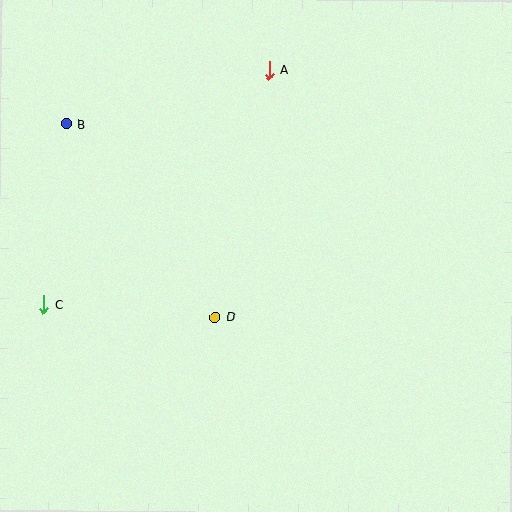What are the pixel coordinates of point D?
Point D is at (215, 317).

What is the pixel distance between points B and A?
The distance between B and A is 209 pixels.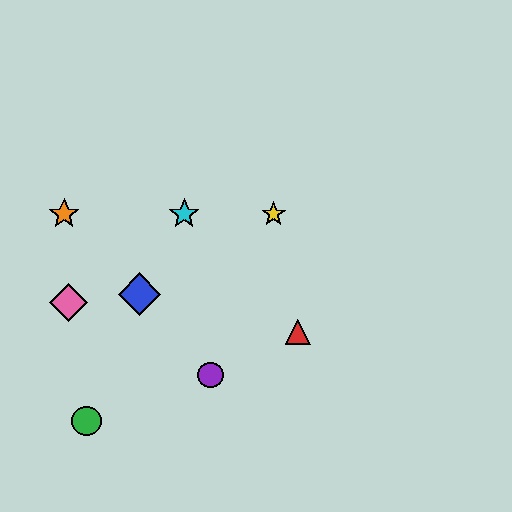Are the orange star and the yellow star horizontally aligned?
Yes, both are at y≈214.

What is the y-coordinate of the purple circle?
The purple circle is at y≈375.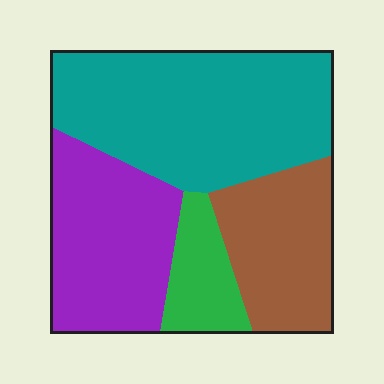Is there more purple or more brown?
Purple.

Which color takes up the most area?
Teal, at roughly 40%.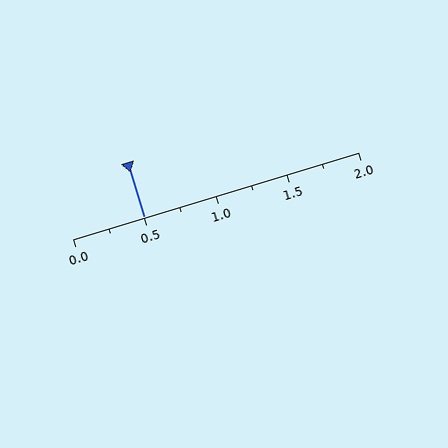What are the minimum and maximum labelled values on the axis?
The axis runs from 0.0 to 2.0.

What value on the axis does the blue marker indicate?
The marker indicates approximately 0.5.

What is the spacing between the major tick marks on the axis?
The major ticks are spaced 0.5 apart.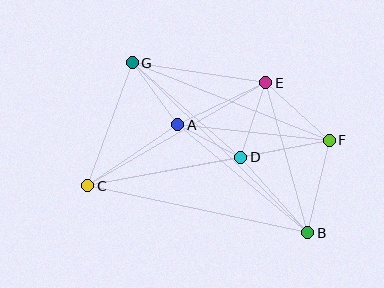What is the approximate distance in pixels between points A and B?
The distance between A and B is approximately 169 pixels.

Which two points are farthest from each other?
Points C and F are farthest from each other.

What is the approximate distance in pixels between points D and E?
The distance between D and E is approximately 79 pixels.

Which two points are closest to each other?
Points A and D are closest to each other.